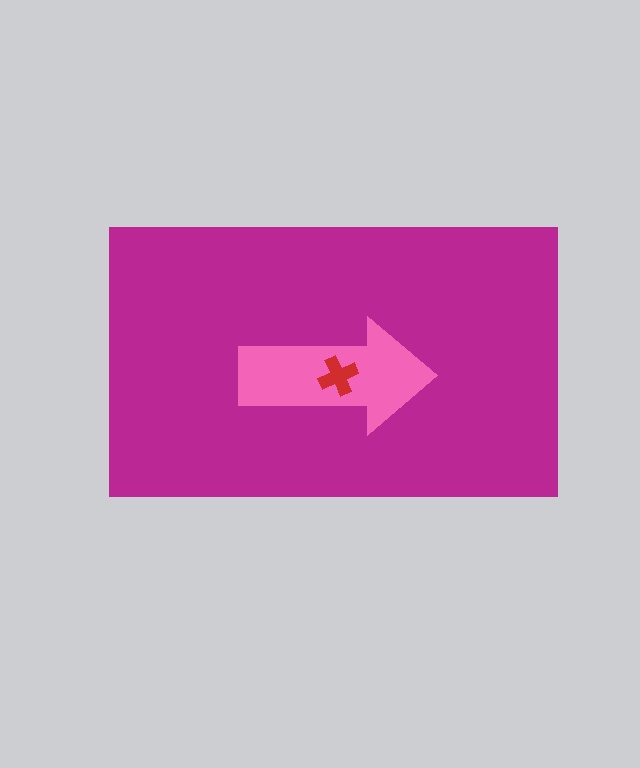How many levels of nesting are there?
3.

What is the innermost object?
The red cross.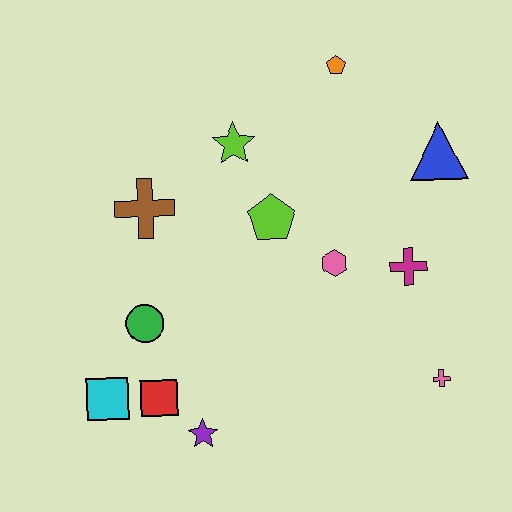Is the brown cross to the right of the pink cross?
No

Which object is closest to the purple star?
The red square is closest to the purple star.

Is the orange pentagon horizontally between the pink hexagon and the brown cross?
No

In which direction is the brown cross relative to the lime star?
The brown cross is to the left of the lime star.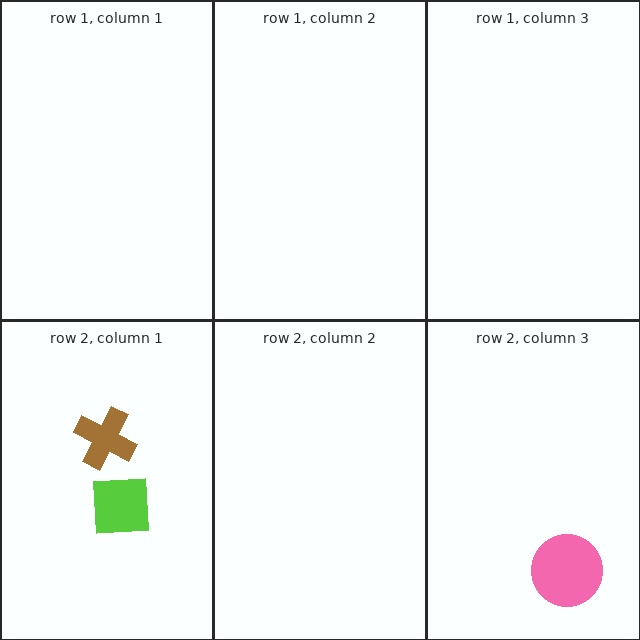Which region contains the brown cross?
The row 2, column 1 region.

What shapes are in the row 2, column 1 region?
The lime square, the brown cross.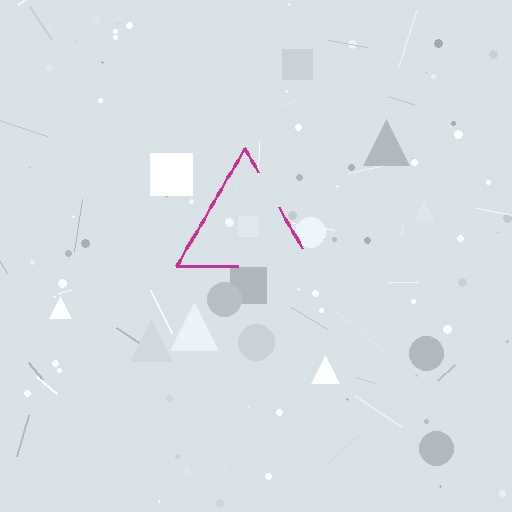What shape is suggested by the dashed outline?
The dashed outline suggests a triangle.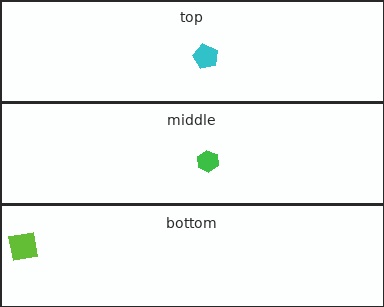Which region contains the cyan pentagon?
The top region.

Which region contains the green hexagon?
The middle region.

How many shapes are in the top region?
1.